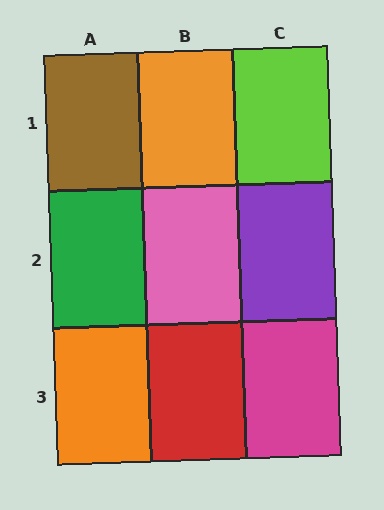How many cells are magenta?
1 cell is magenta.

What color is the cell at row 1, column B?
Orange.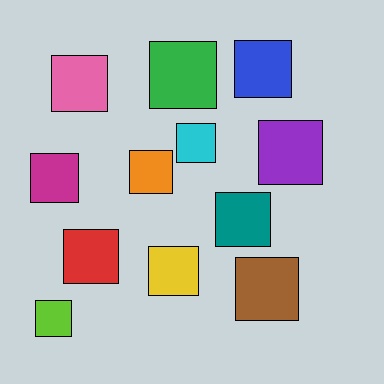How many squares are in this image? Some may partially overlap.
There are 12 squares.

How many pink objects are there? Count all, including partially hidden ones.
There is 1 pink object.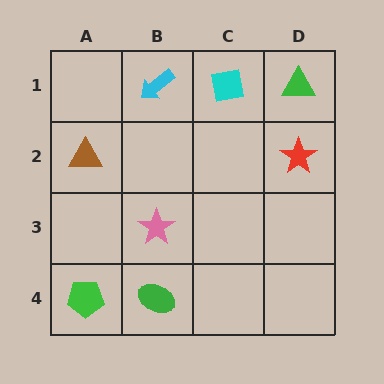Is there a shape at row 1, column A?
No, that cell is empty.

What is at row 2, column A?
A brown triangle.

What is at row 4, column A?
A green pentagon.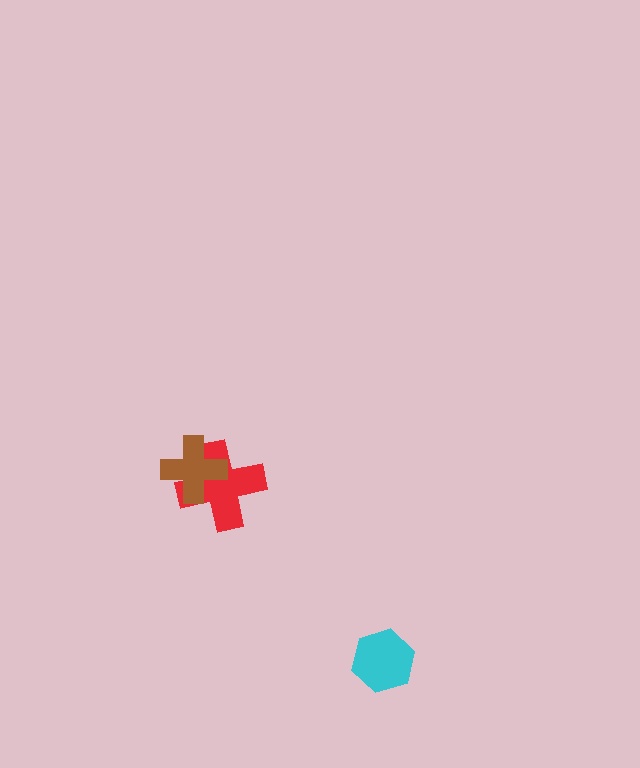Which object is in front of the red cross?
The brown cross is in front of the red cross.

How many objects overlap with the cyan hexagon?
0 objects overlap with the cyan hexagon.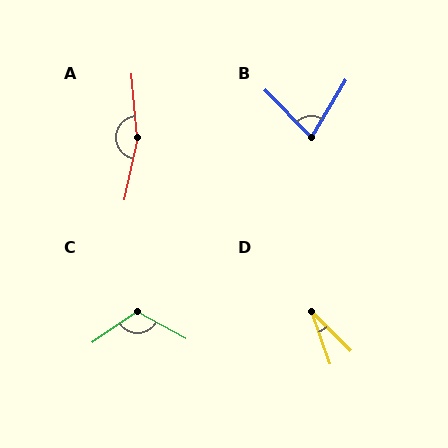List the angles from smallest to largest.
D (26°), B (75°), C (117°), A (163°).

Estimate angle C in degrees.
Approximately 117 degrees.